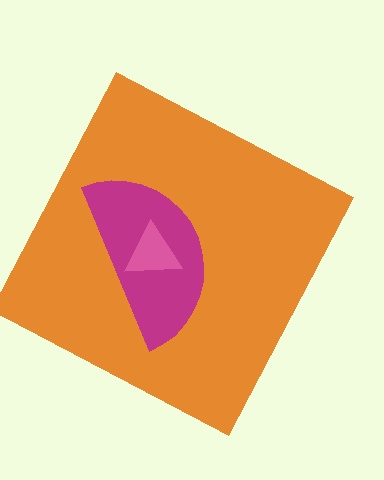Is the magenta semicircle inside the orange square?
Yes.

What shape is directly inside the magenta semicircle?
The pink triangle.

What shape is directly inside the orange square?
The magenta semicircle.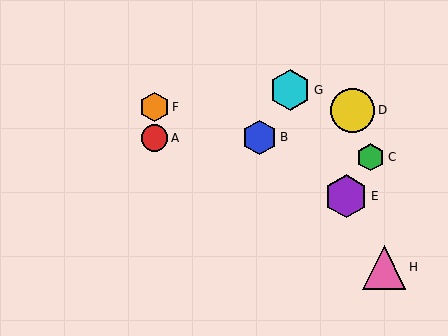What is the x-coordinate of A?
Object A is at x≈155.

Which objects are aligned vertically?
Objects A, F are aligned vertically.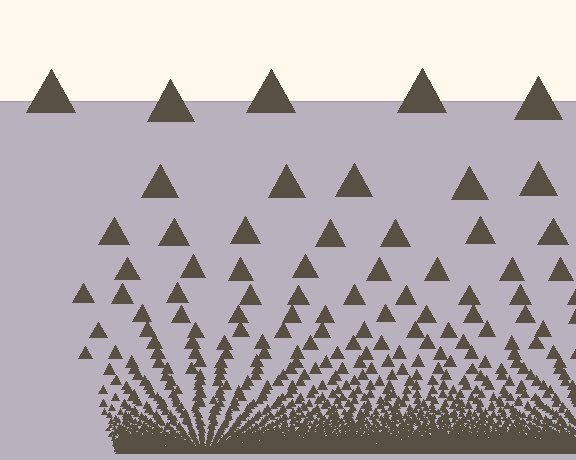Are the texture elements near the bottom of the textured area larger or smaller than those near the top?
Smaller. The gradient is inverted — elements near the bottom are smaller and denser.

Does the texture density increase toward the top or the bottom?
Density increases toward the bottom.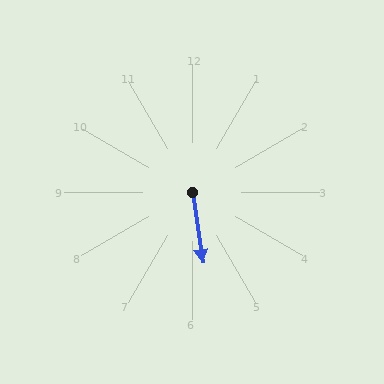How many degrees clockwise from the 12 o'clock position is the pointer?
Approximately 171 degrees.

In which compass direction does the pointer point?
South.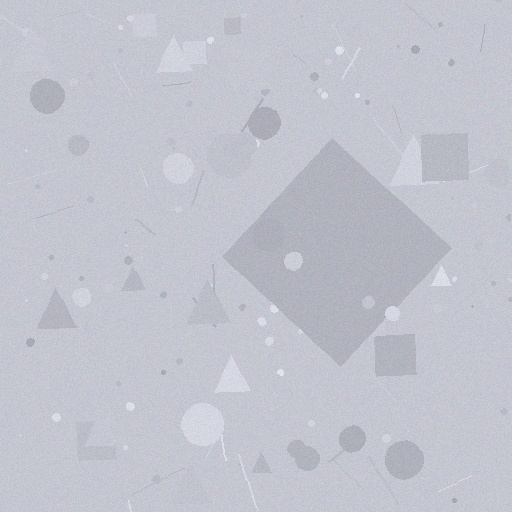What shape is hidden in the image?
A diamond is hidden in the image.